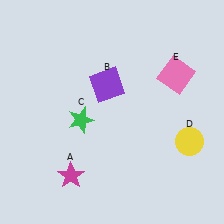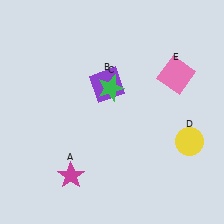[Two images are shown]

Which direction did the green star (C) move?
The green star (C) moved up.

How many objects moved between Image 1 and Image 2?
1 object moved between the two images.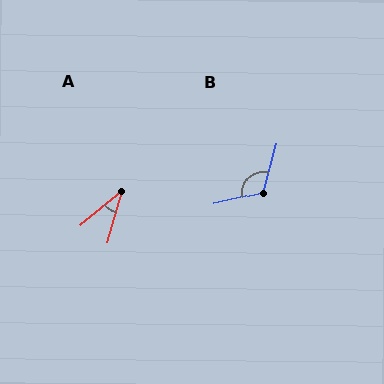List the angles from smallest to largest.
A (35°), B (118°).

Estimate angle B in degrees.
Approximately 118 degrees.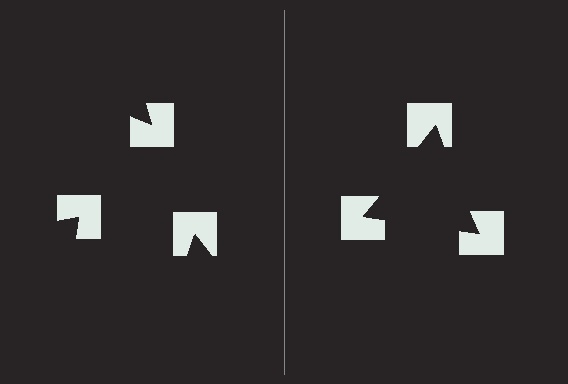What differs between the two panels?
The notched squares are positioned identically on both sides; only the wedge orientations differ. On the right they align to a triangle; on the left they are misaligned.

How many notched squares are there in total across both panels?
6 — 3 on each side.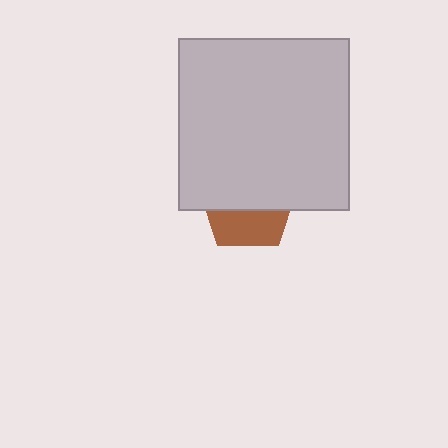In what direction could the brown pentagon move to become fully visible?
The brown pentagon could move down. That would shift it out from behind the light gray square entirely.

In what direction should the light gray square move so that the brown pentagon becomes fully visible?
The light gray square should move up. That is the shortest direction to clear the overlap and leave the brown pentagon fully visible.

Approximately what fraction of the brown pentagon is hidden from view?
Roughly 62% of the brown pentagon is hidden behind the light gray square.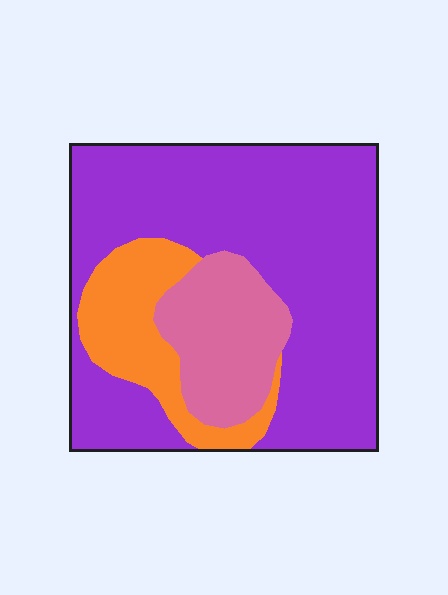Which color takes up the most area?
Purple, at roughly 65%.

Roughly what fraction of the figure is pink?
Pink takes up about one sixth (1/6) of the figure.